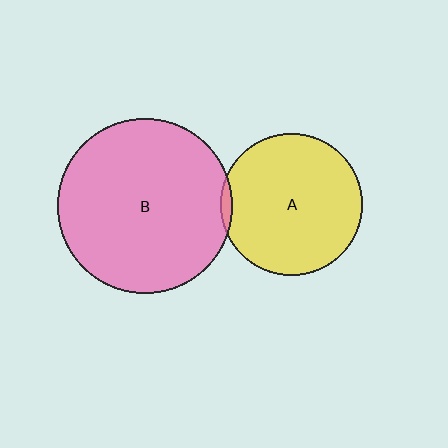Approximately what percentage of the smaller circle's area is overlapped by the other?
Approximately 5%.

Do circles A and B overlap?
Yes.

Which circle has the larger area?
Circle B (pink).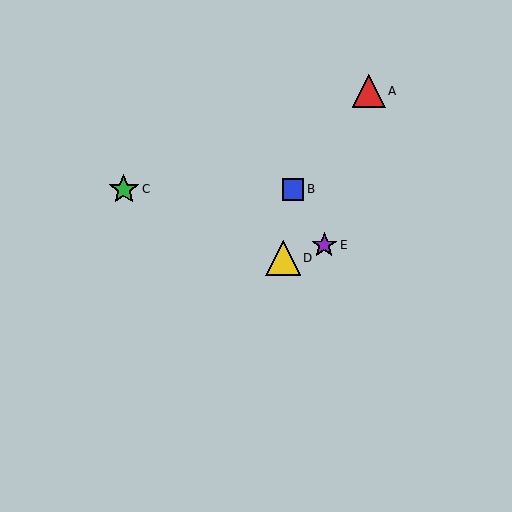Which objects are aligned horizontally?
Objects B, C are aligned horizontally.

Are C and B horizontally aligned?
Yes, both are at y≈190.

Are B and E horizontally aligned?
No, B is at y≈190 and E is at y≈245.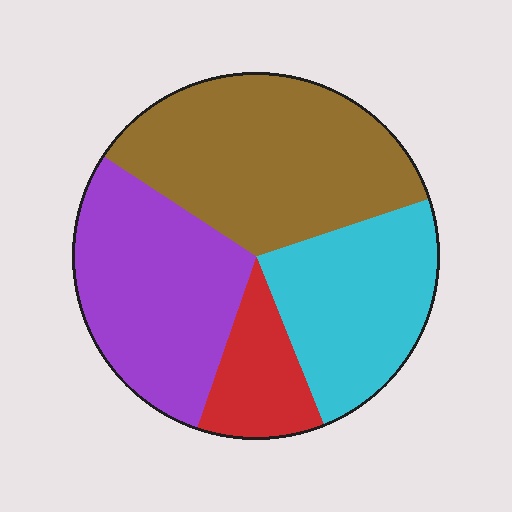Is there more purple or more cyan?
Purple.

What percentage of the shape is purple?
Purple takes up between a quarter and a half of the shape.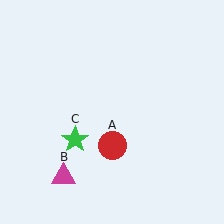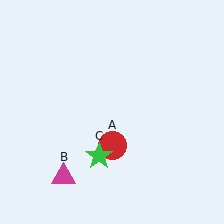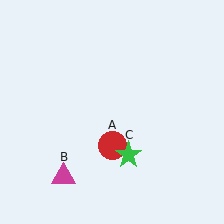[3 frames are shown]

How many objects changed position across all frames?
1 object changed position: green star (object C).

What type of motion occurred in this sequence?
The green star (object C) rotated counterclockwise around the center of the scene.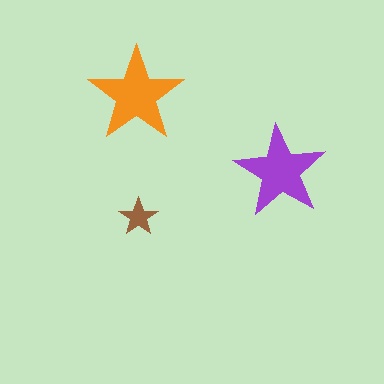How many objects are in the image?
There are 3 objects in the image.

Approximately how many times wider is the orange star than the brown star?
About 2.5 times wider.